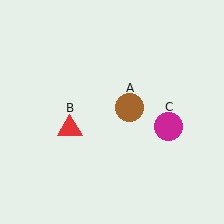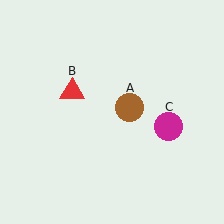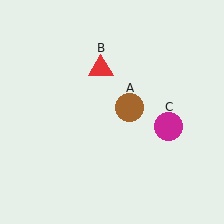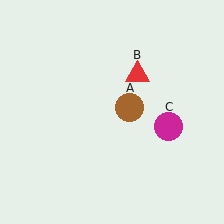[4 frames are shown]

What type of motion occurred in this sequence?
The red triangle (object B) rotated clockwise around the center of the scene.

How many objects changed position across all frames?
1 object changed position: red triangle (object B).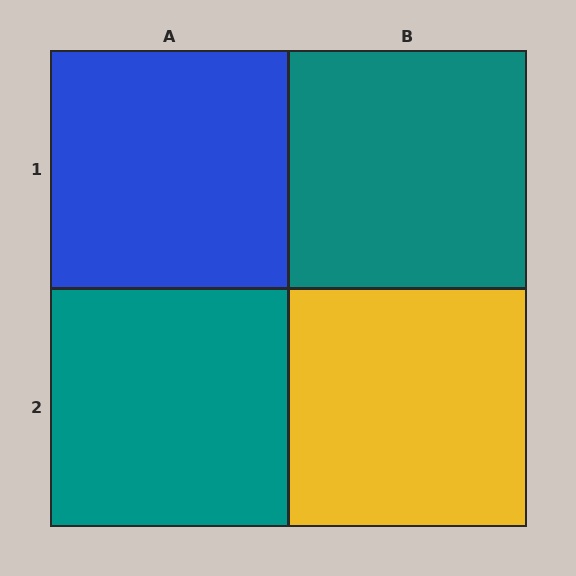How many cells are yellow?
1 cell is yellow.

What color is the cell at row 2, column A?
Teal.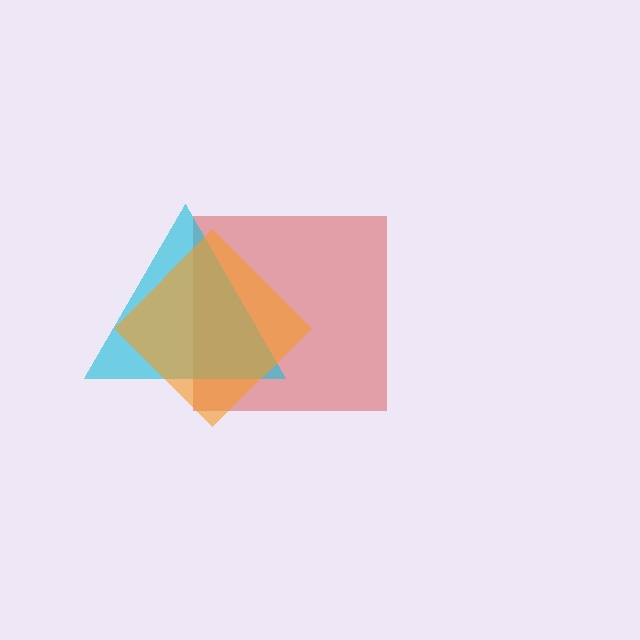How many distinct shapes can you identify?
There are 3 distinct shapes: a red square, a cyan triangle, an orange diamond.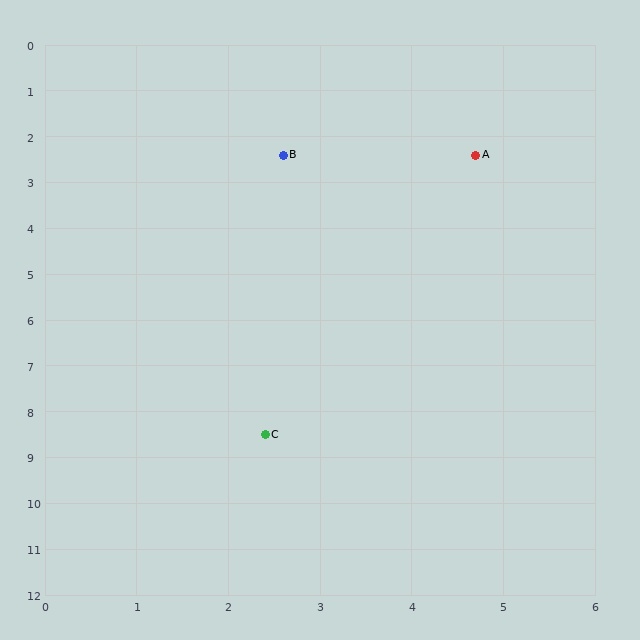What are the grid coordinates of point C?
Point C is at approximately (2.4, 8.5).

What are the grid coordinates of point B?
Point B is at approximately (2.6, 2.4).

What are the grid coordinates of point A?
Point A is at approximately (4.7, 2.4).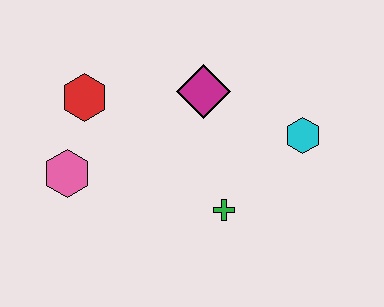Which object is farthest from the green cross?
The red hexagon is farthest from the green cross.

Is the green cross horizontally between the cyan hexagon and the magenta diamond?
Yes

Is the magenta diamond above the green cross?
Yes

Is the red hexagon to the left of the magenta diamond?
Yes